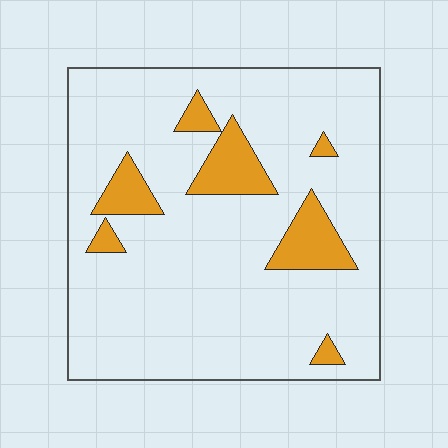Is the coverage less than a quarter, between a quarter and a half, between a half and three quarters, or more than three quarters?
Less than a quarter.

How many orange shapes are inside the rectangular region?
7.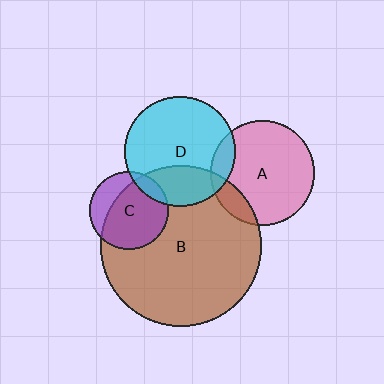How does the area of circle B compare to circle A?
Approximately 2.4 times.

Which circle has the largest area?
Circle B (brown).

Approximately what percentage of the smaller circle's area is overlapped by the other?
Approximately 75%.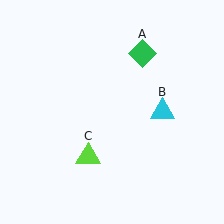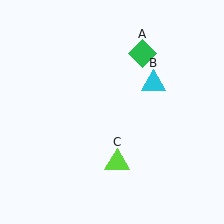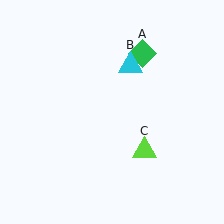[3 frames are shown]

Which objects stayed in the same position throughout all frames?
Green diamond (object A) remained stationary.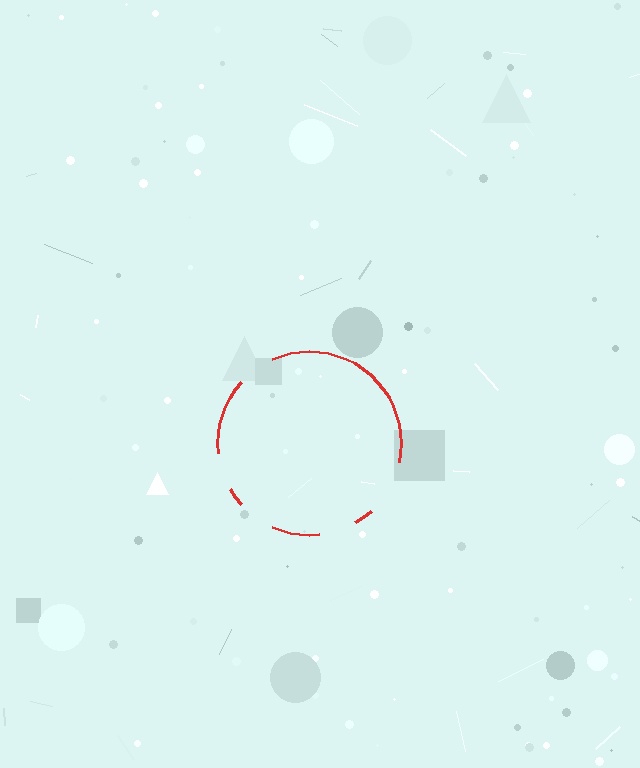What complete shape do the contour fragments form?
The contour fragments form a circle.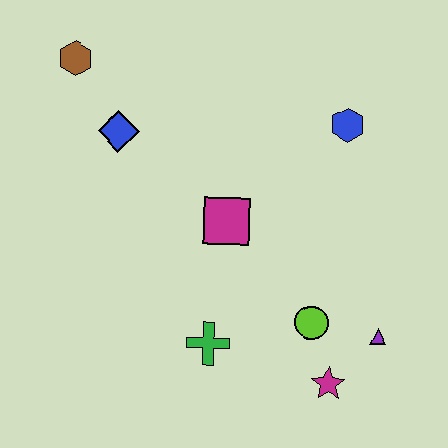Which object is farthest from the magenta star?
The brown hexagon is farthest from the magenta star.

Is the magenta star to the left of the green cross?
No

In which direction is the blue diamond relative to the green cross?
The blue diamond is above the green cross.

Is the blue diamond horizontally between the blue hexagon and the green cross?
No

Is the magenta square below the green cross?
No